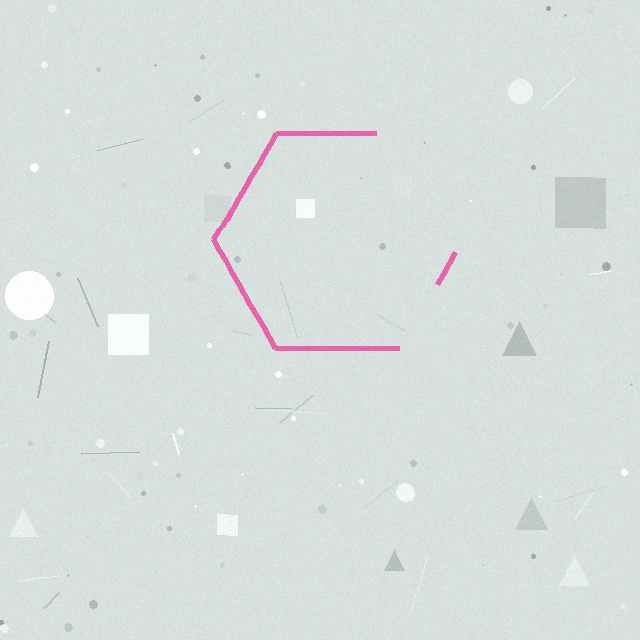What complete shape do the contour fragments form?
The contour fragments form a hexagon.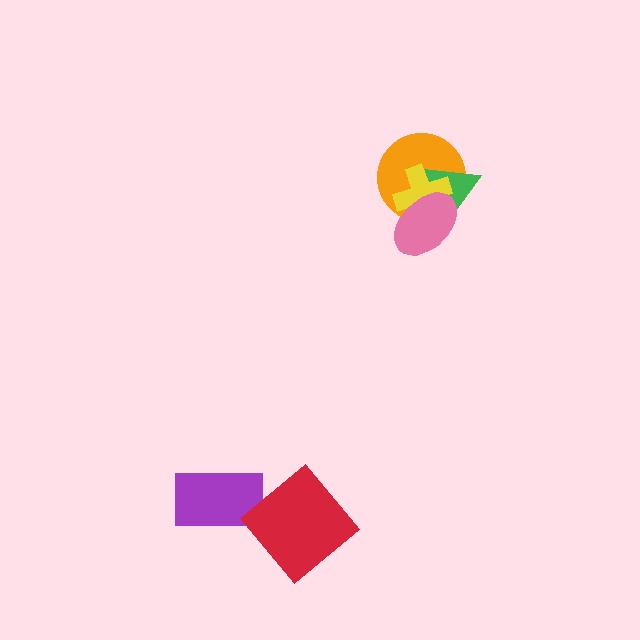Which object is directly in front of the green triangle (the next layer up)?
The yellow cross is directly in front of the green triangle.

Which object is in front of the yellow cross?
The pink ellipse is in front of the yellow cross.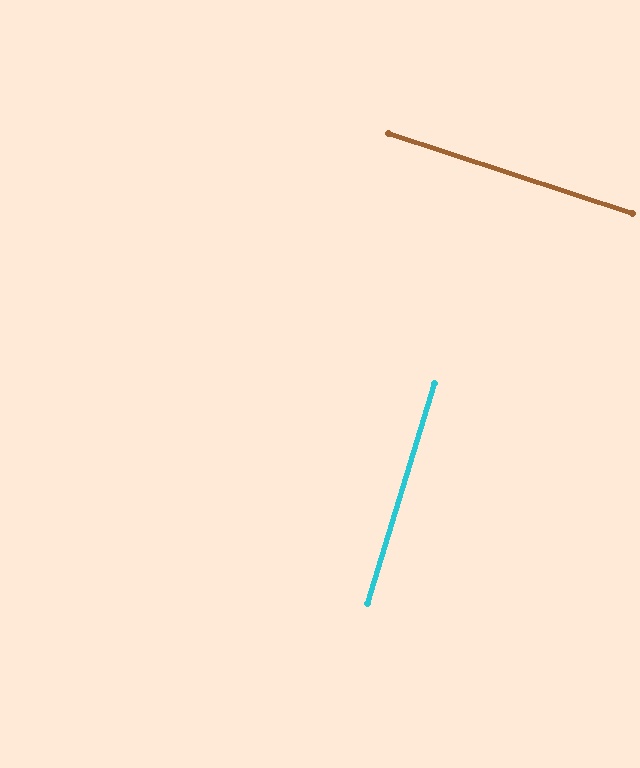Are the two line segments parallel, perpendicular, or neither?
Perpendicular — they meet at approximately 89°.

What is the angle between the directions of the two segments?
Approximately 89 degrees.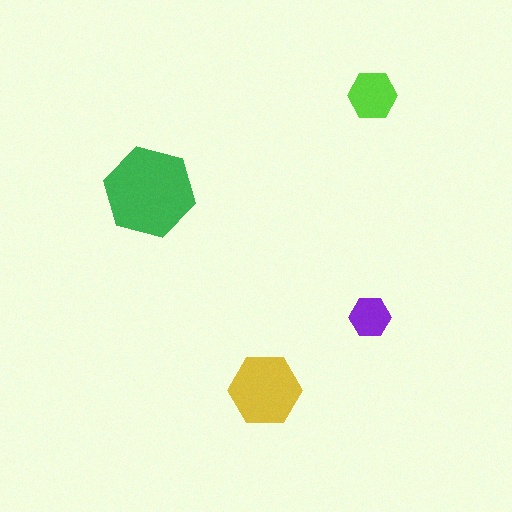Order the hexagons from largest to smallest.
the green one, the yellow one, the lime one, the purple one.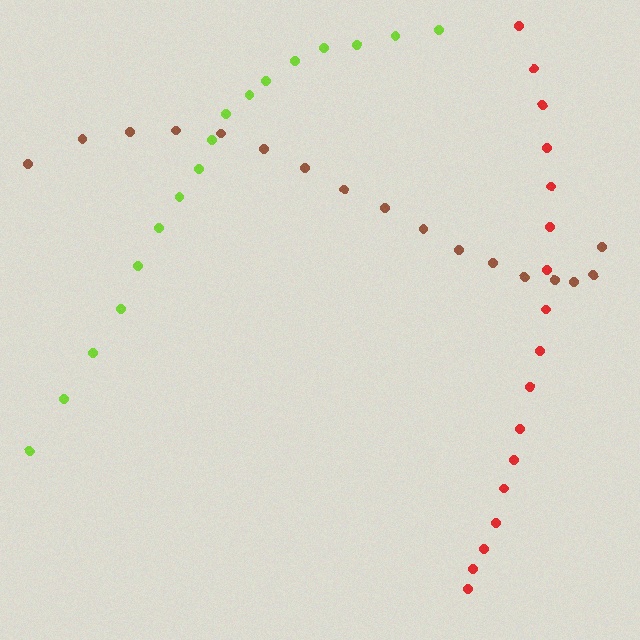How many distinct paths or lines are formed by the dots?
There are 3 distinct paths.